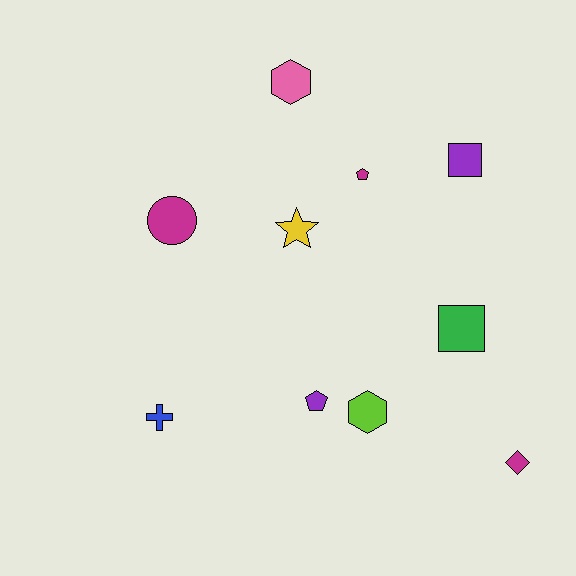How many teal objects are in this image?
There are no teal objects.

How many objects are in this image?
There are 10 objects.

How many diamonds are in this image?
There is 1 diamond.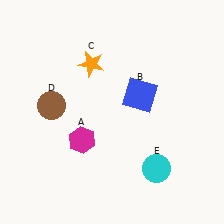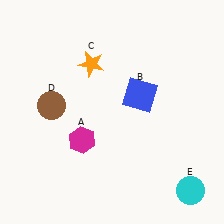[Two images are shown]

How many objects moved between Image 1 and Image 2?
1 object moved between the two images.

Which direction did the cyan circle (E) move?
The cyan circle (E) moved right.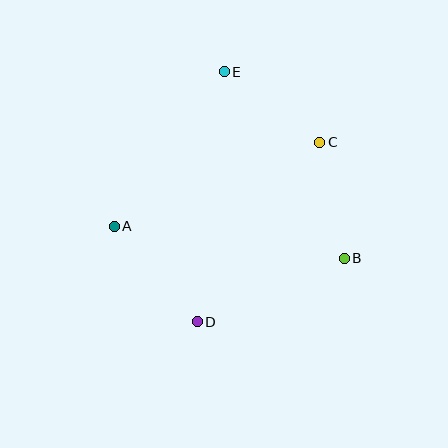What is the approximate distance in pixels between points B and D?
The distance between B and D is approximately 161 pixels.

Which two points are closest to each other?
Points B and C are closest to each other.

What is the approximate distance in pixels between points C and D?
The distance between C and D is approximately 218 pixels.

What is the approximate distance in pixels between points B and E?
The distance between B and E is approximately 222 pixels.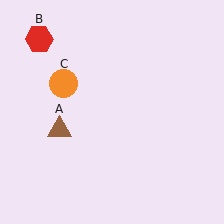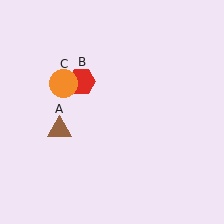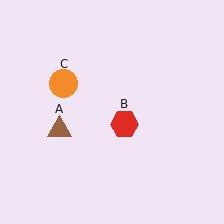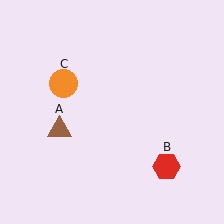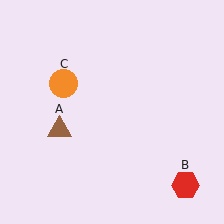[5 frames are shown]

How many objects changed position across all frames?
1 object changed position: red hexagon (object B).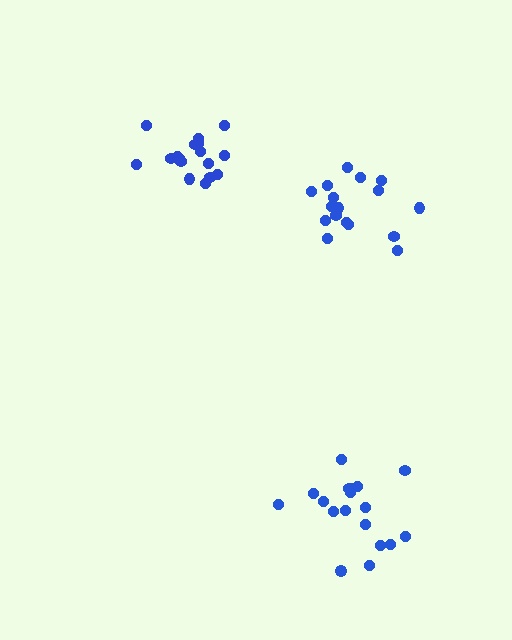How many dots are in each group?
Group 1: 17 dots, Group 2: 17 dots, Group 3: 18 dots (52 total).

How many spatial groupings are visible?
There are 3 spatial groupings.